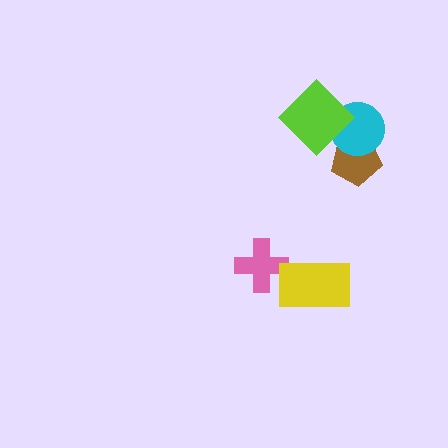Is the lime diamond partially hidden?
No, no other shape covers it.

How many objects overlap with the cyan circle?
2 objects overlap with the cyan circle.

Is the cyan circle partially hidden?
Yes, it is partially covered by another shape.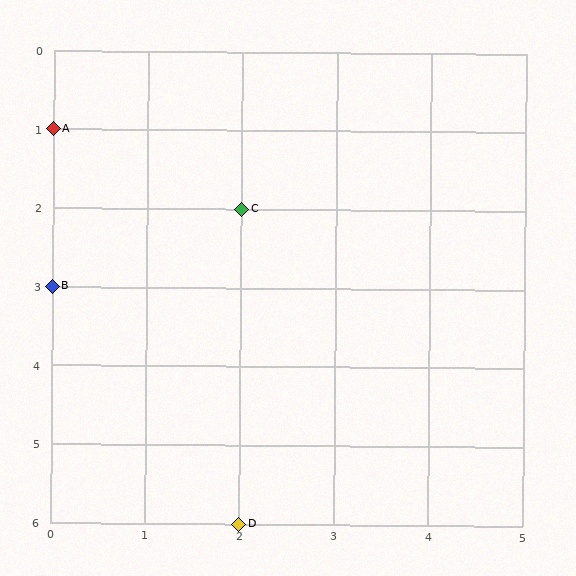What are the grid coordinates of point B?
Point B is at grid coordinates (0, 3).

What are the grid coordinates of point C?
Point C is at grid coordinates (2, 2).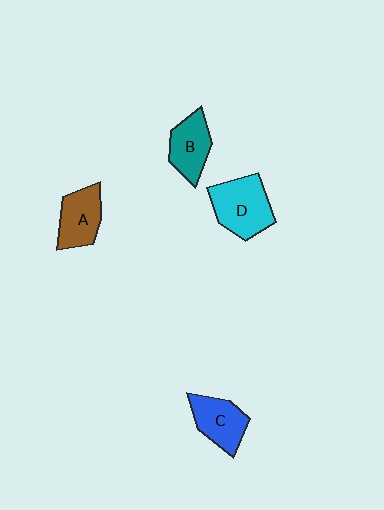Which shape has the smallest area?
Shape B (teal).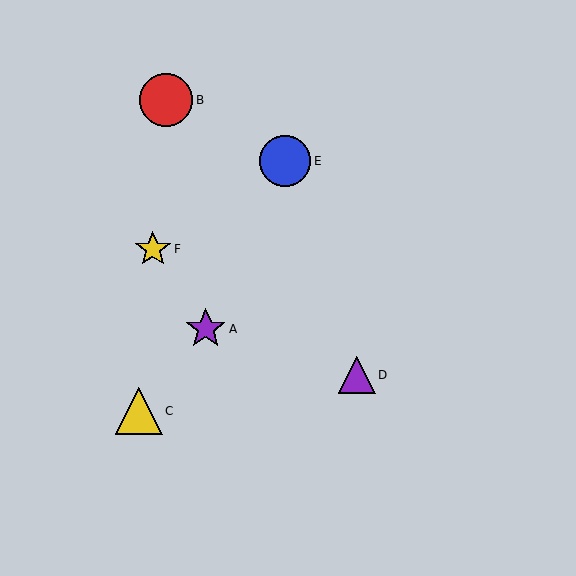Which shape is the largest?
The red circle (labeled B) is the largest.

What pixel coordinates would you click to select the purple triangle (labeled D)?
Click at (357, 375) to select the purple triangle D.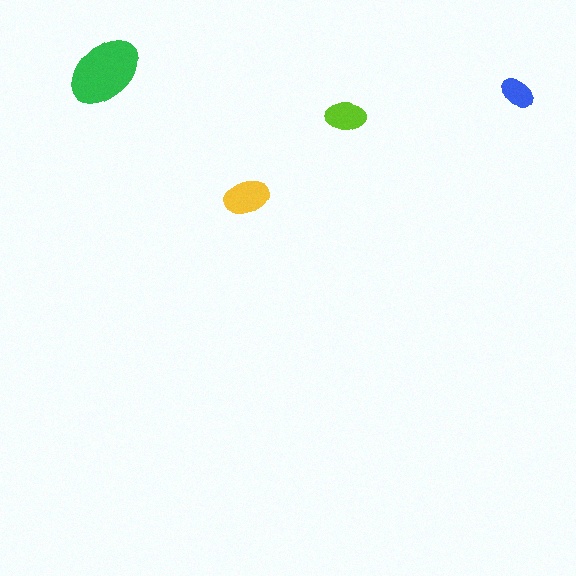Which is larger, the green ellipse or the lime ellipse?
The green one.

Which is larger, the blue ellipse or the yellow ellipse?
The yellow one.